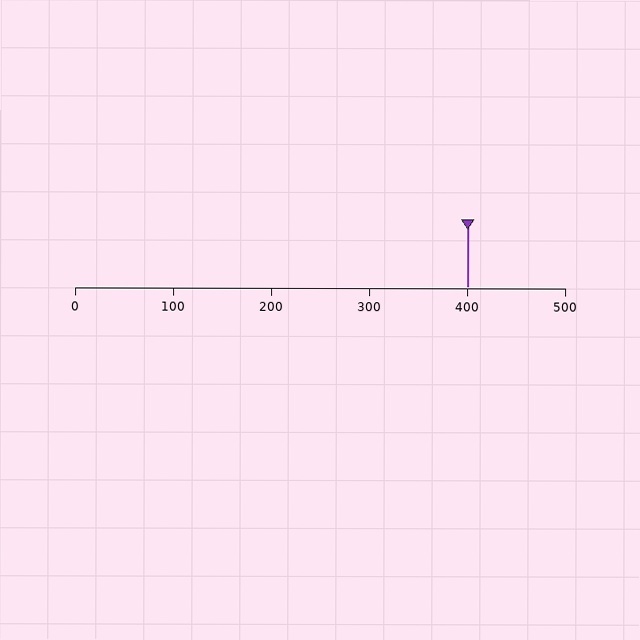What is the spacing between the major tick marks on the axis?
The major ticks are spaced 100 apart.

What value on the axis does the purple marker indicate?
The marker indicates approximately 400.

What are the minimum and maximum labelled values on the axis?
The axis runs from 0 to 500.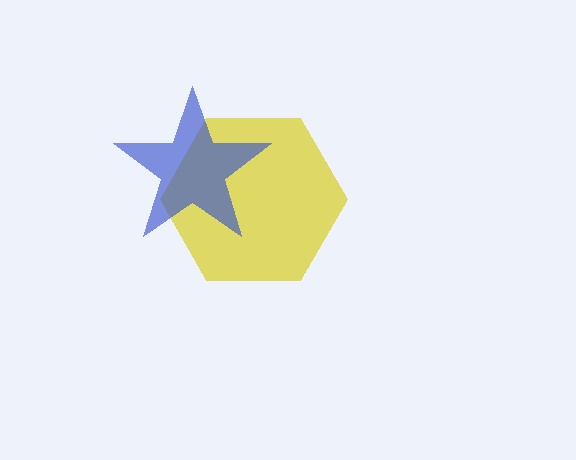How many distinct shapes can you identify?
There are 2 distinct shapes: a yellow hexagon, a blue star.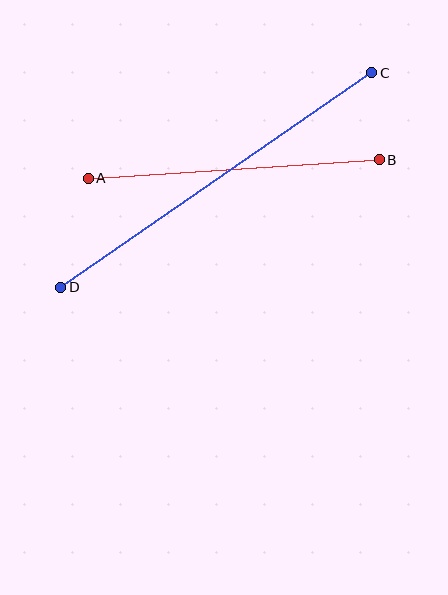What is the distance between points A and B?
The distance is approximately 292 pixels.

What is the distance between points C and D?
The distance is approximately 378 pixels.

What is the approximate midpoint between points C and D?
The midpoint is at approximately (216, 180) pixels.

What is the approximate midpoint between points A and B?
The midpoint is at approximately (234, 169) pixels.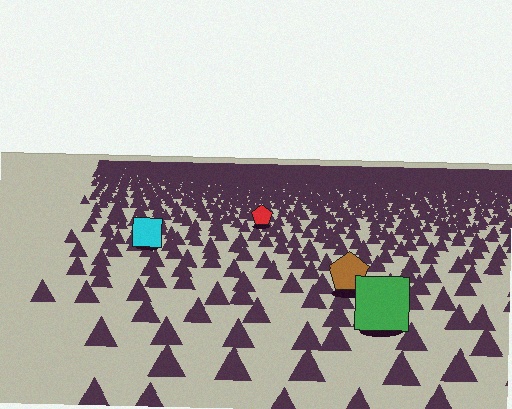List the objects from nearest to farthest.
From nearest to farthest: the green square, the brown pentagon, the cyan square, the red pentagon.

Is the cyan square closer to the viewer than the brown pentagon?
No. The brown pentagon is closer — you can tell from the texture gradient: the ground texture is coarser near it.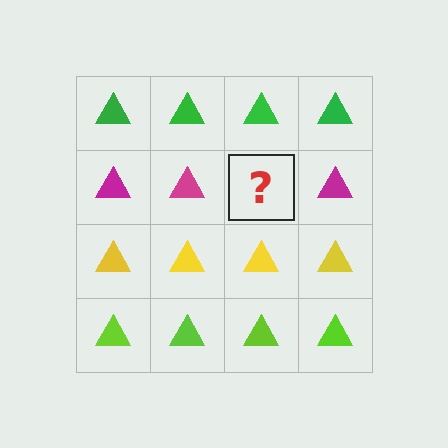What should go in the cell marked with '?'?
The missing cell should contain a magenta triangle.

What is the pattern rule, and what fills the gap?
The rule is that each row has a consistent color. The gap should be filled with a magenta triangle.